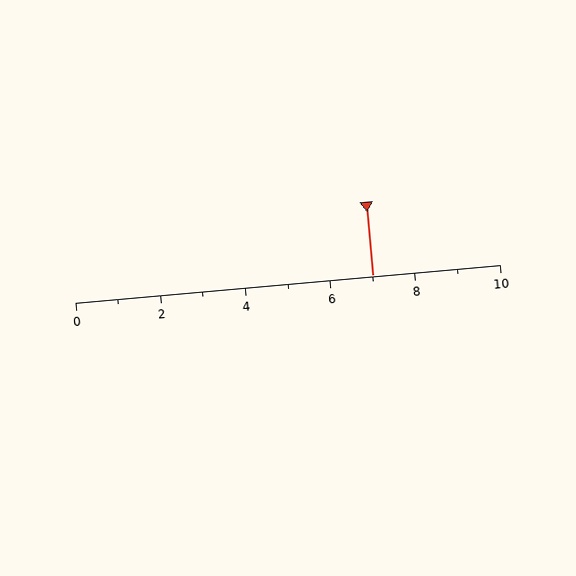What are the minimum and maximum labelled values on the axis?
The axis runs from 0 to 10.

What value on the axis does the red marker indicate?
The marker indicates approximately 7.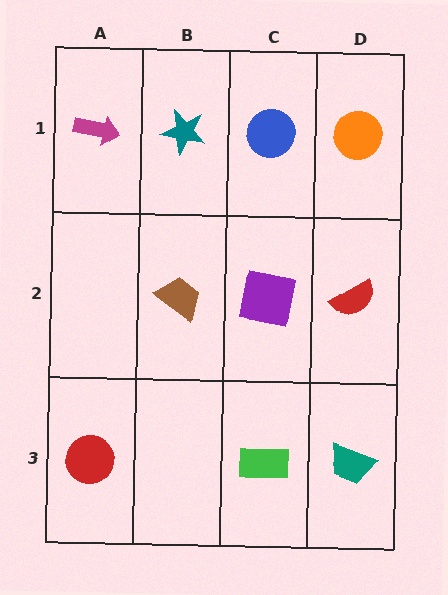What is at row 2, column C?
A purple square.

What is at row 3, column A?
A red circle.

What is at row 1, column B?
A teal star.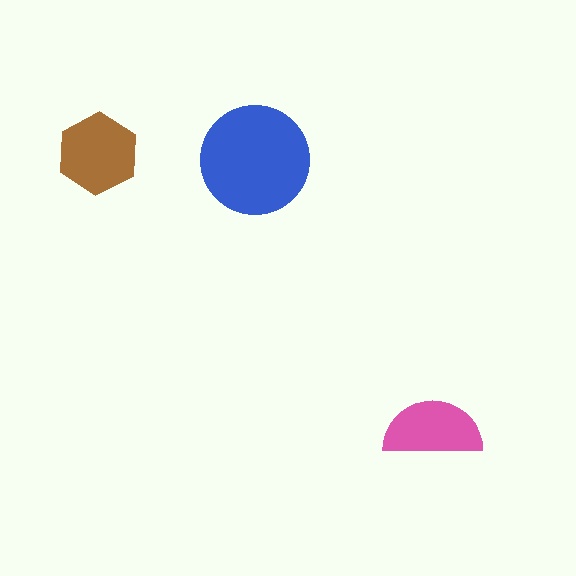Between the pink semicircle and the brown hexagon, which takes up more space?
The brown hexagon.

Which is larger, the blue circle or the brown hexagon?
The blue circle.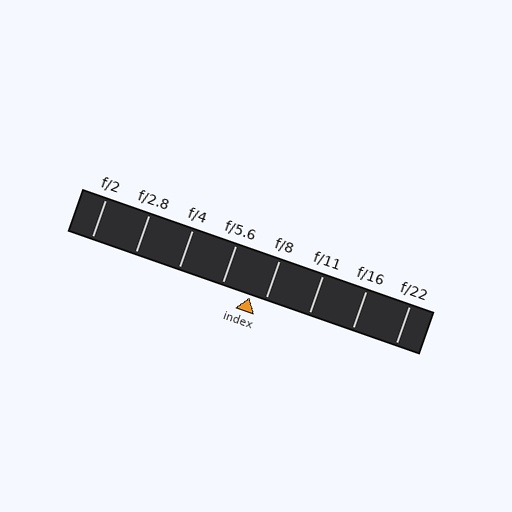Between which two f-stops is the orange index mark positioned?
The index mark is between f/5.6 and f/8.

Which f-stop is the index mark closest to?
The index mark is closest to f/8.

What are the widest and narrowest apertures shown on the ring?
The widest aperture shown is f/2 and the narrowest is f/22.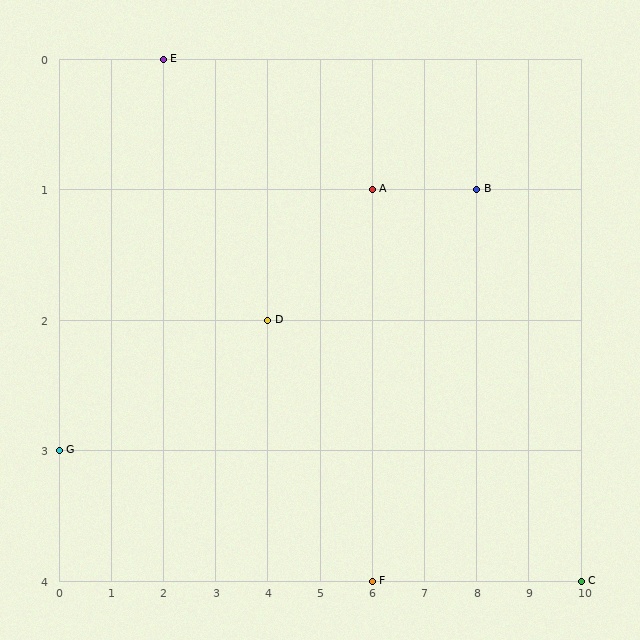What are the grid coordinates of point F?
Point F is at grid coordinates (6, 4).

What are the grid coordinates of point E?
Point E is at grid coordinates (2, 0).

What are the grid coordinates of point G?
Point G is at grid coordinates (0, 3).